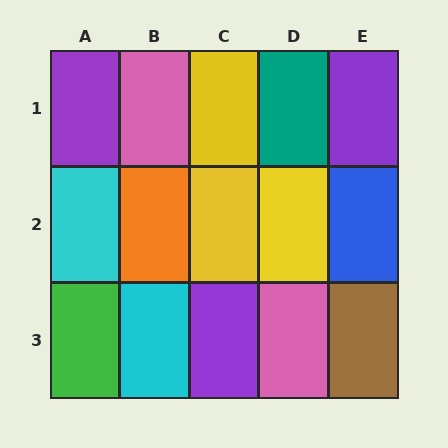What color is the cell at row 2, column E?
Blue.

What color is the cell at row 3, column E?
Brown.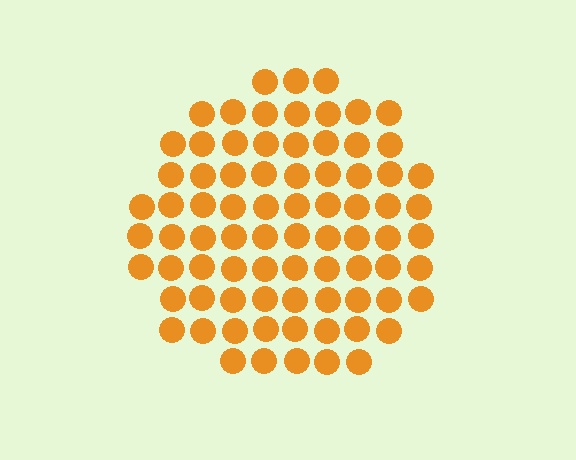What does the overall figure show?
The overall figure shows a circle.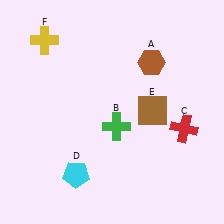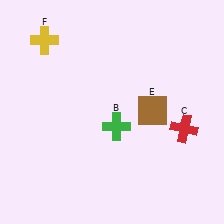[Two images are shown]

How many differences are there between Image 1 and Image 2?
There are 2 differences between the two images.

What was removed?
The brown hexagon (A), the cyan pentagon (D) were removed in Image 2.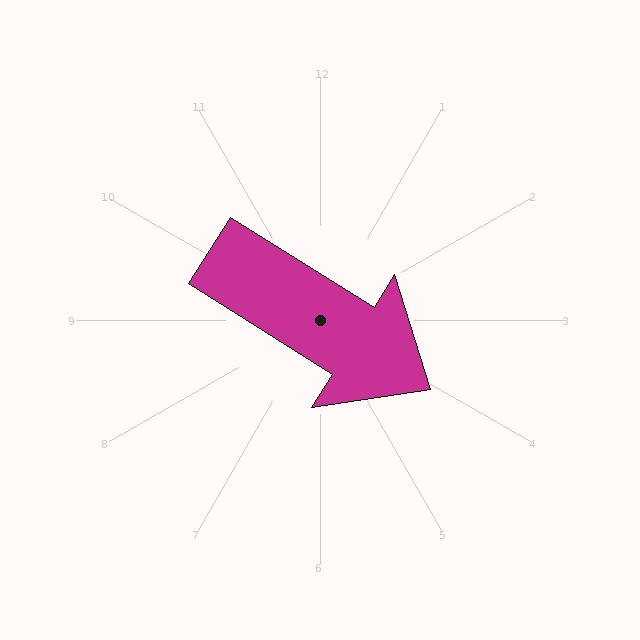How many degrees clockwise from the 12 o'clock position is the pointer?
Approximately 122 degrees.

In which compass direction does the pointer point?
Southeast.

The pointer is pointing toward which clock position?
Roughly 4 o'clock.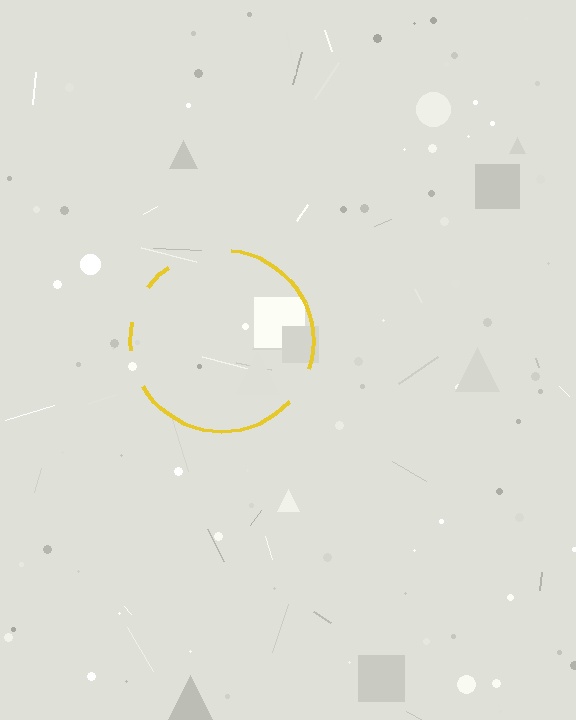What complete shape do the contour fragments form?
The contour fragments form a circle.